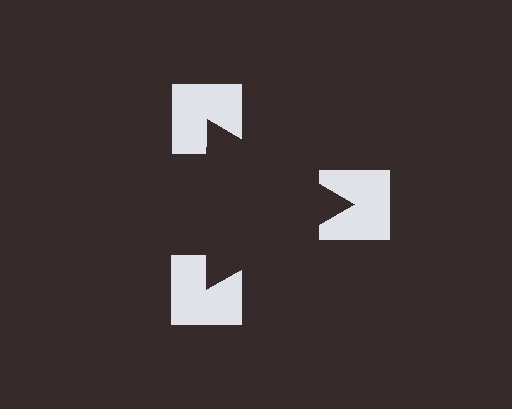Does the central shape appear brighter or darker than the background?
It typically appears slightly darker than the background, even though no actual brightness change is drawn.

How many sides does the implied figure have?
3 sides.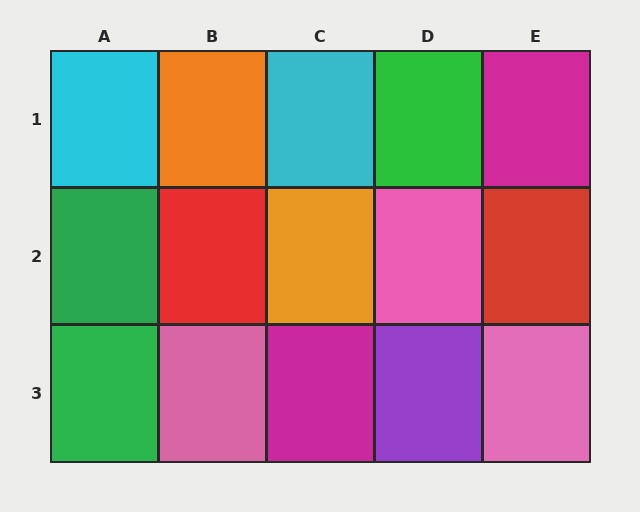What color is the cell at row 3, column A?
Green.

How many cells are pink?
3 cells are pink.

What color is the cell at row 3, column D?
Purple.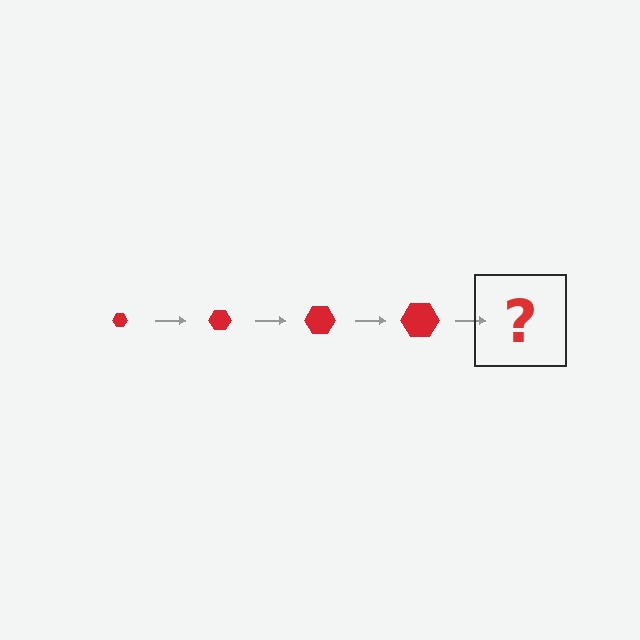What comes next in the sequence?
The next element should be a red hexagon, larger than the previous one.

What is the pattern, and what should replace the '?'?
The pattern is that the hexagon gets progressively larger each step. The '?' should be a red hexagon, larger than the previous one.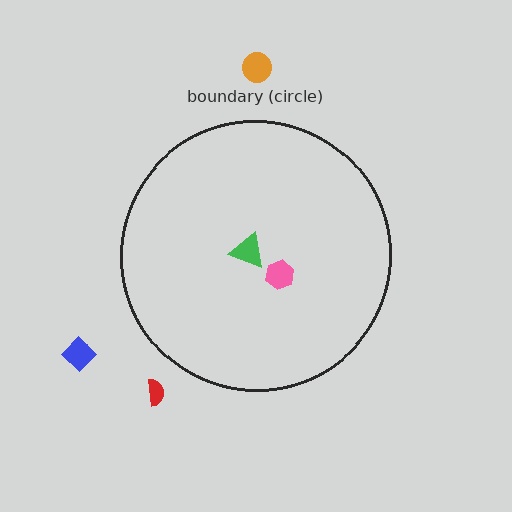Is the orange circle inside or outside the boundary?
Outside.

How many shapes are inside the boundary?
2 inside, 3 outside.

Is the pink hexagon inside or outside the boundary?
Inside.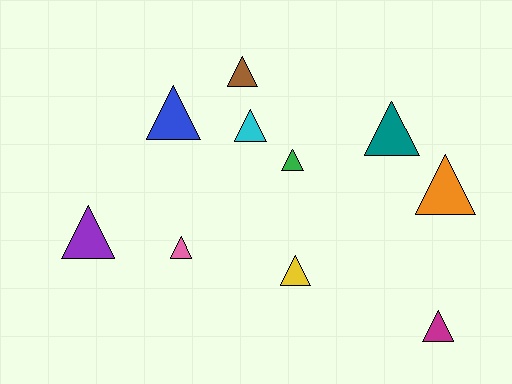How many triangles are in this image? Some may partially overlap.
There are 10 triangles.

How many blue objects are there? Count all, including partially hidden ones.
There is 1 blue object.